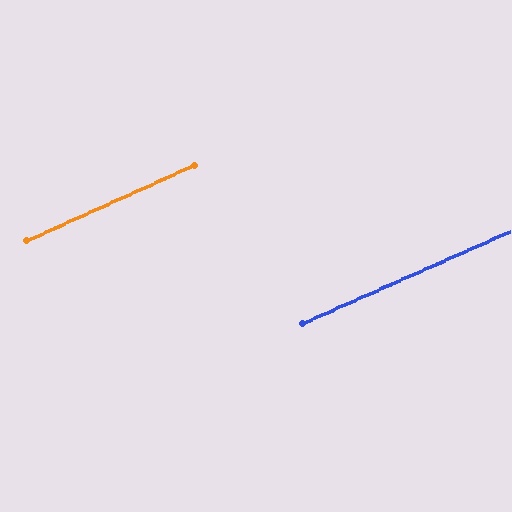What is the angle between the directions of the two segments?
Approximately 0 degrees.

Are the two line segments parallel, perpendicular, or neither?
Parallel — their directions differ by only 0.2°.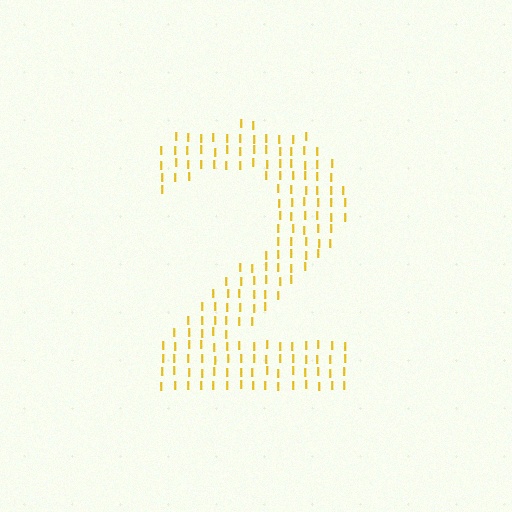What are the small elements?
The small elements are letter I's.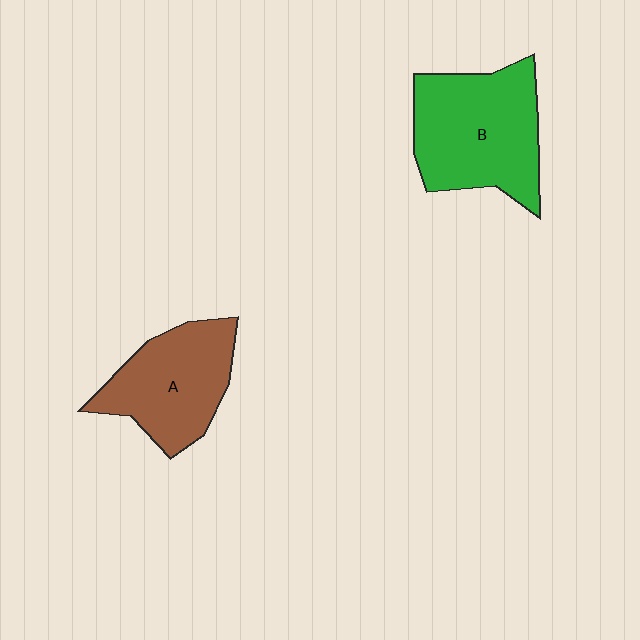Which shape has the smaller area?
Shape A (brown).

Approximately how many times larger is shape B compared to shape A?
Approximately 1.3 times.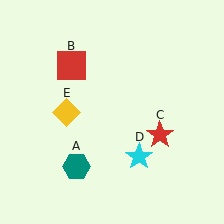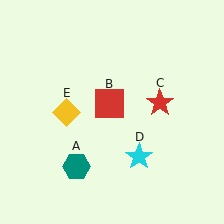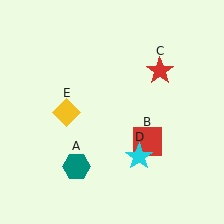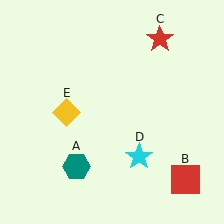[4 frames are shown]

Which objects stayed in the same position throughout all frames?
Teal hexagon (object A) and cyan star (object D) and yellow diamond (object E) remained stationary.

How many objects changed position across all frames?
2 objects changed position: red square (object B), red star (object C).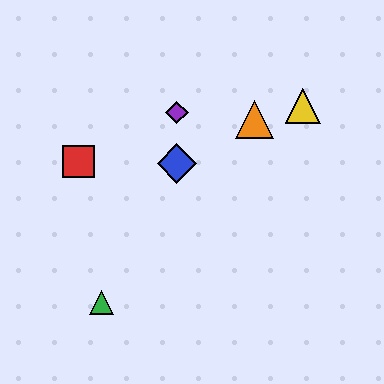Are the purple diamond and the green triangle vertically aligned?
No, the purple diamond is at x≈177 and the green triangle is at x≈101.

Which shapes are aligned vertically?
The blue diamond, the purple diamond are aligned vertically.